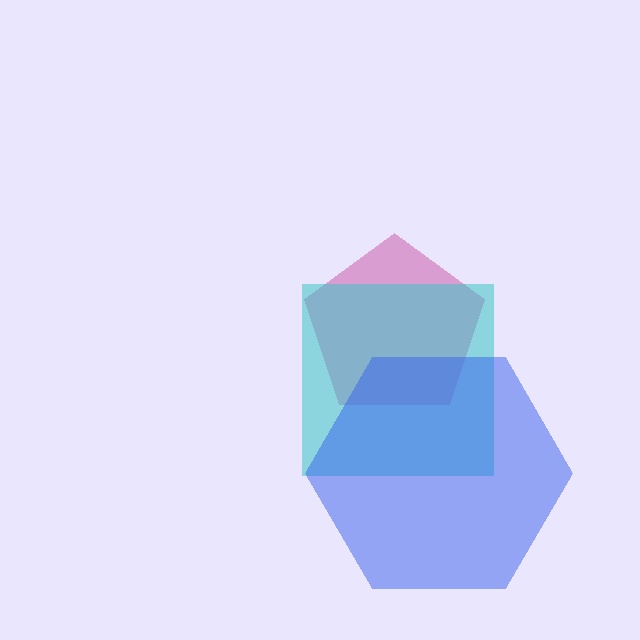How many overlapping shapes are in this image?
There are 3 overlapping shapes in the image.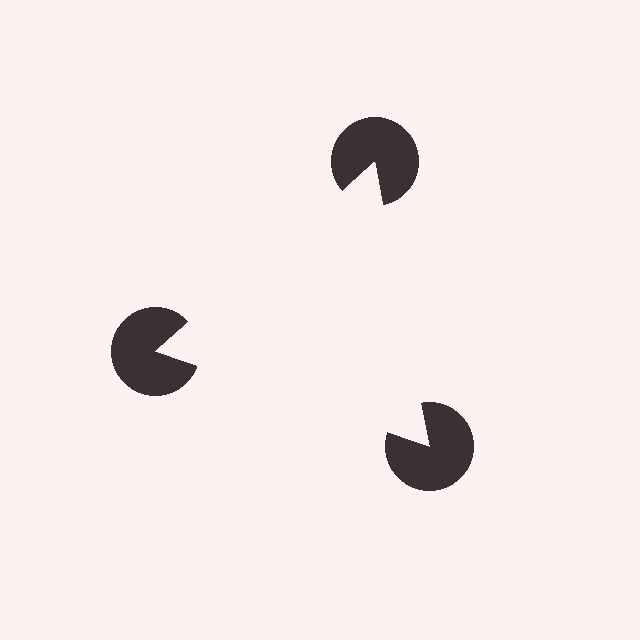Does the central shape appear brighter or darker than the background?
It typically appears slightly brighter than the background, even though no actual brightness change is drawn.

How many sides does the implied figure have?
3 sides.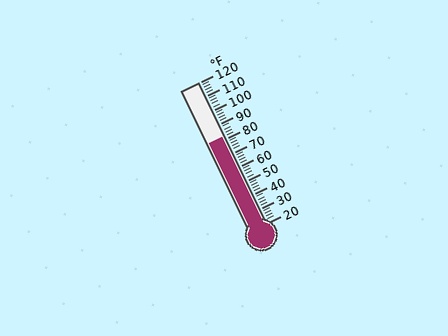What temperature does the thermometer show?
The thermometer shows approximately 82°F.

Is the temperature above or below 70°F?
The temperature is above 70°F.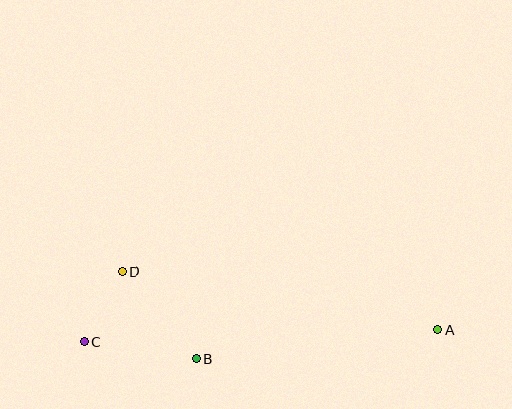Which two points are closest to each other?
Points C and D are closest to each other.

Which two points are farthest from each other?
Points A and C are farthest from each other.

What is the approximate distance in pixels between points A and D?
The distance between A and D is approximately 321 pixels.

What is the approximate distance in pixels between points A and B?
The distance between A and B is approximately 243 pixels.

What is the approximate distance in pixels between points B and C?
The distance between B and C is approximately 114 pixels.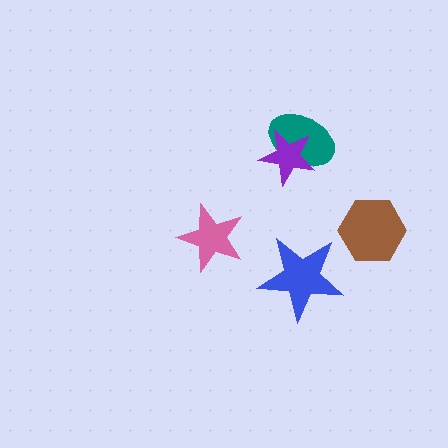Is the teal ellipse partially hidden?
Yes, it is partially covered by another shape.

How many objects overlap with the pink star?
0 objects overlap with the pink star.